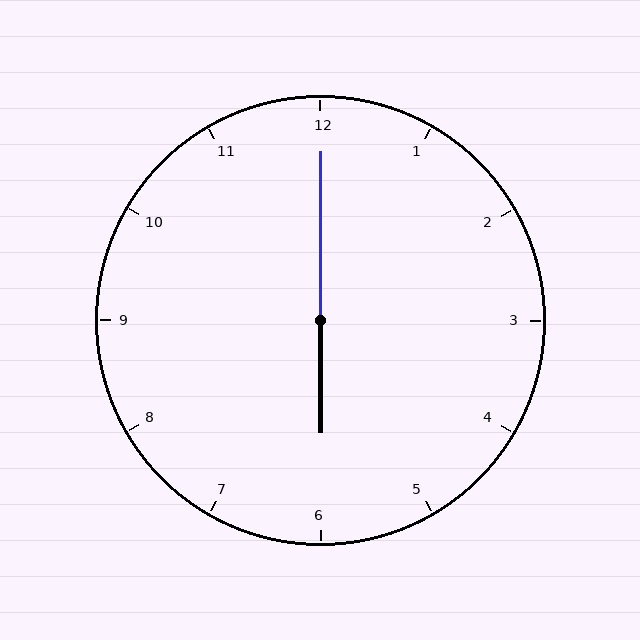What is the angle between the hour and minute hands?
Approximately 180 degrees.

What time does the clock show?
6:00.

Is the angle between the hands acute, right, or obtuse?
It is obtuse.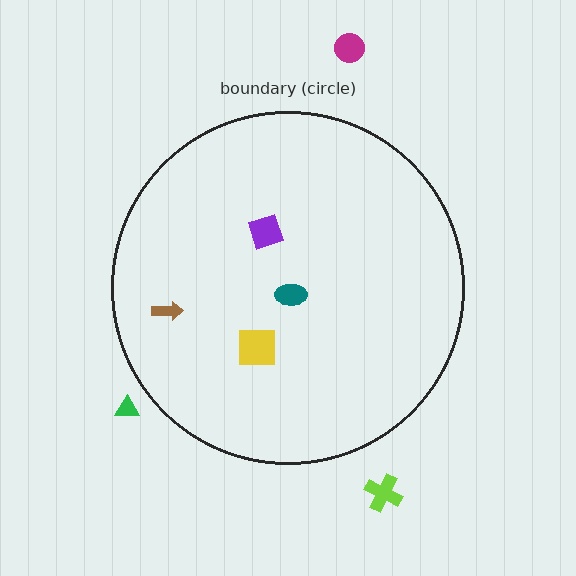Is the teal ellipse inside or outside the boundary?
Inside.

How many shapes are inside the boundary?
4 inside, 3 outside.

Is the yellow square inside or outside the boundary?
Inside.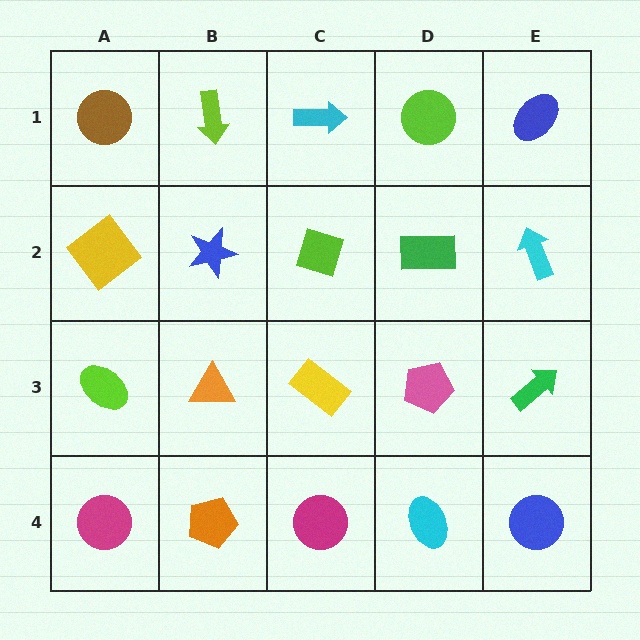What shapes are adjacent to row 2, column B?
A lime arrow (row 1, column B), an orange triangle (row 3, column B), a yellow diamond (row 2, column A), a lime diamond (row 2, column C).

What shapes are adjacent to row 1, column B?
A blue star (row 2, column B), a brown circle (row 1, column A), a cyan arrow (row 1, column C).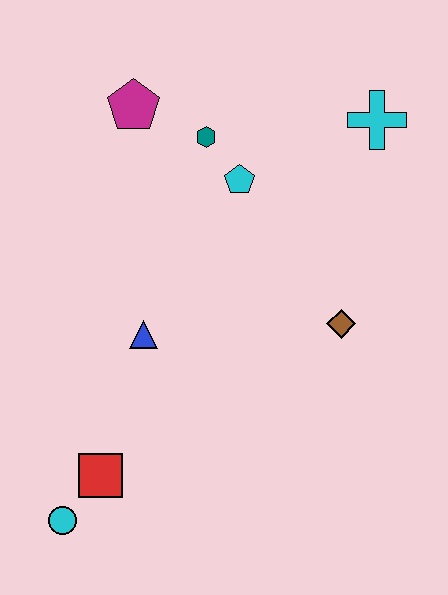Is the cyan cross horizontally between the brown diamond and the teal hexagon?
No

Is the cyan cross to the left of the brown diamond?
No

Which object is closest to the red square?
The cyan circle is closest to the red square.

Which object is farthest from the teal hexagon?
The cyan circle is farthest from the teal hexagon.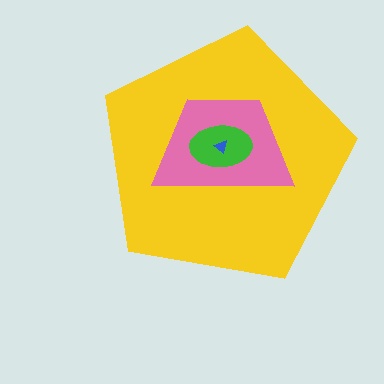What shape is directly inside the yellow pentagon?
The pink trapezoid.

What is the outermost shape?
The yellow pentagon.